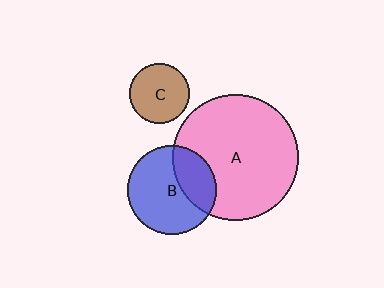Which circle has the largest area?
Circle A (pink).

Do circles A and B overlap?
Yes.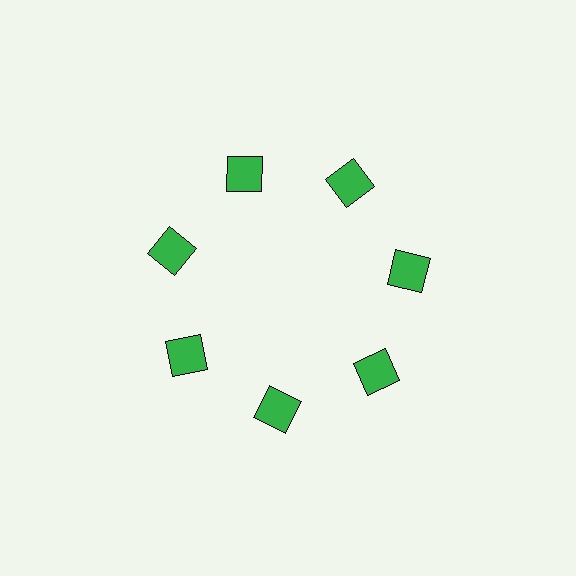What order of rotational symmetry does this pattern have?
This pattern has 7-fold rotational symmetry.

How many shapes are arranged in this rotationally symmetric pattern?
There are 7 shapes, arranged in 7 groups of 1.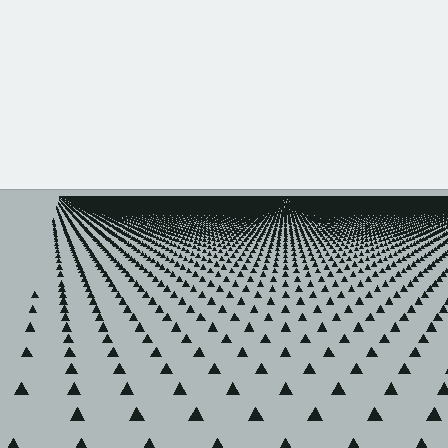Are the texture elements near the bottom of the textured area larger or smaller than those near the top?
Larger. Near the bottom, elements are closer to the viewer and appear at a bigger on-screen size.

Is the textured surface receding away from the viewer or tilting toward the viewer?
The surface is receding away from the viewer. Texture elements get smaller and denser toward the top.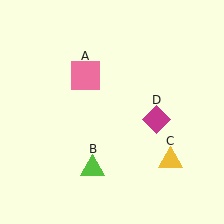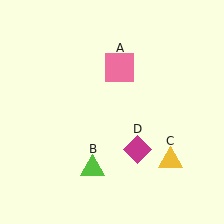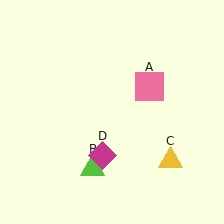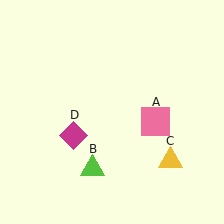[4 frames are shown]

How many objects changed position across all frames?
2 objects changed position: pink square (object A), magenta diamond (object D).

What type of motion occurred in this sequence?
The pink square (object A), magenta diamond (object D) rotated clockwise around the center of the scene.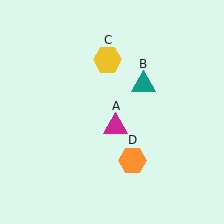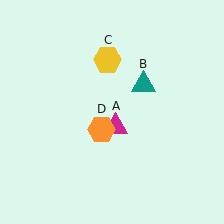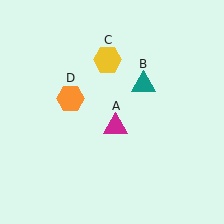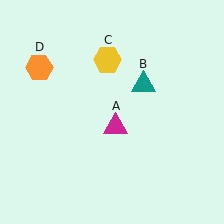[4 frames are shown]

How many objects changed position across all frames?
1 object changed position: orange hexagon (object D).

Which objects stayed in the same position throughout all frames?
Magenta triangle (object A) and teal triangle (object B) and yellow hexagon (object C) remained stationary.